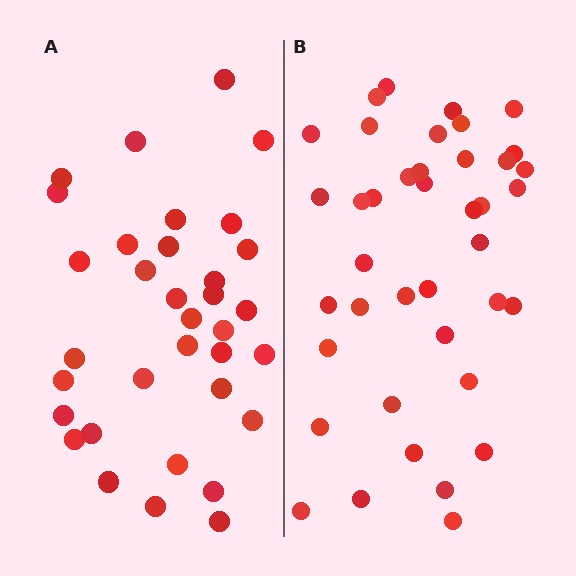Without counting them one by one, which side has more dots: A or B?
Region B (the right region) has more dots.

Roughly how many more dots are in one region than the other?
Region B has about 6 more dots than region A.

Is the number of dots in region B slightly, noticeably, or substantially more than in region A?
Region B has only slightly more — the two regions are fairly close. The ratio is roughly 1.2 to 1.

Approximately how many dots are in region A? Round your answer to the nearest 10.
About 30 dots. (The exact count is 34, which rounds to 30.)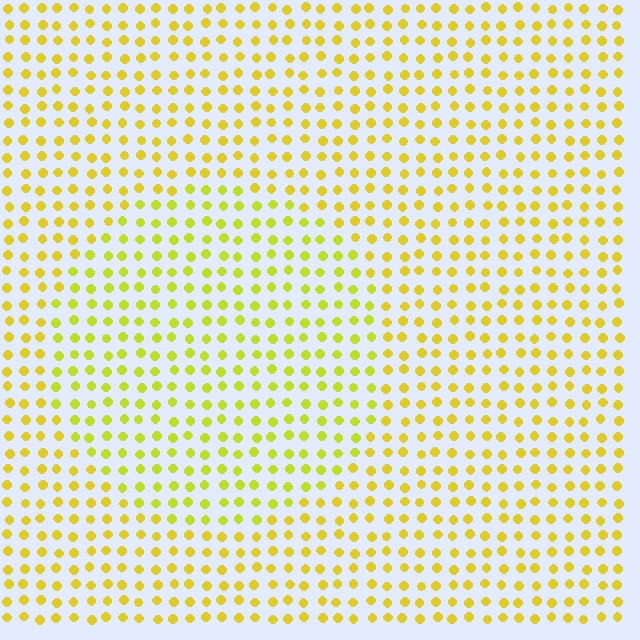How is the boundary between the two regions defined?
The boundary is defined purely by a slight shift in hue (about 17 degrees). Spacing, size, and orientation are identical on both sides.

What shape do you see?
I see a circle.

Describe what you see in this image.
The image is filled with small yellow elements in a uniform arrangement. A circle-shaped region is visible where the elements are tinted to a slightly different hue, forming a subtle color boundary.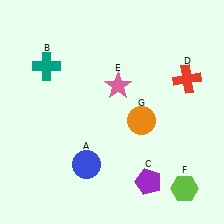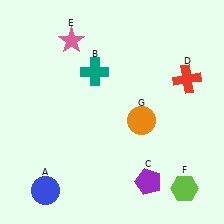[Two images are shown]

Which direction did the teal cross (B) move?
The teal cross (B) moved right.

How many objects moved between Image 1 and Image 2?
3 objects moved between the two images.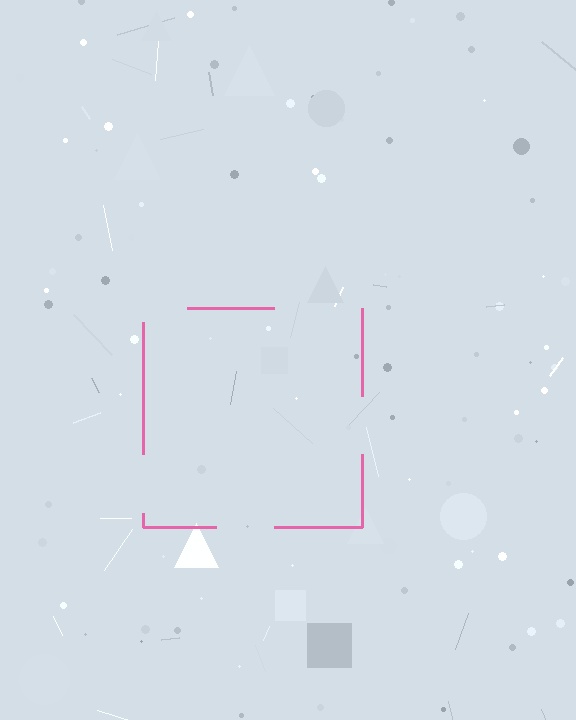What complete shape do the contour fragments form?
The contour fragments form a square.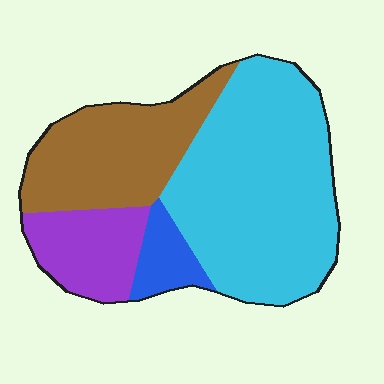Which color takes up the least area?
Blue, at roughly 5%.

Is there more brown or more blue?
Brown.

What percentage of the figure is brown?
Brown covers 27% of the figure.